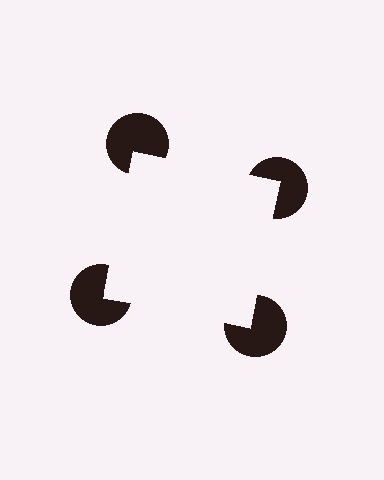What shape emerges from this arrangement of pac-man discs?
An illusory square — its edges are inferred from the aligned wedge cuts in the pac-man discs, not physically drawn.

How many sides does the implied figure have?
4 sides.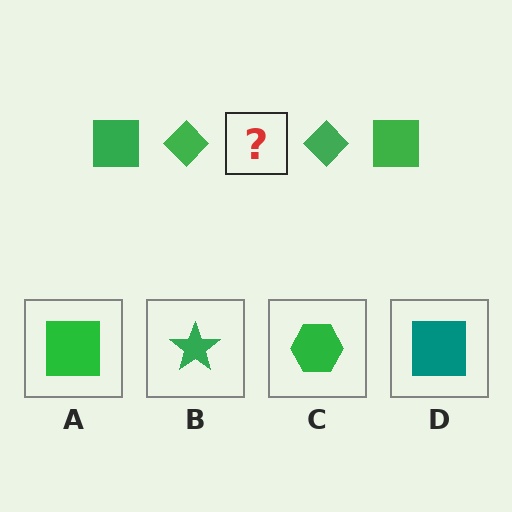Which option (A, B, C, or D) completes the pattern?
A.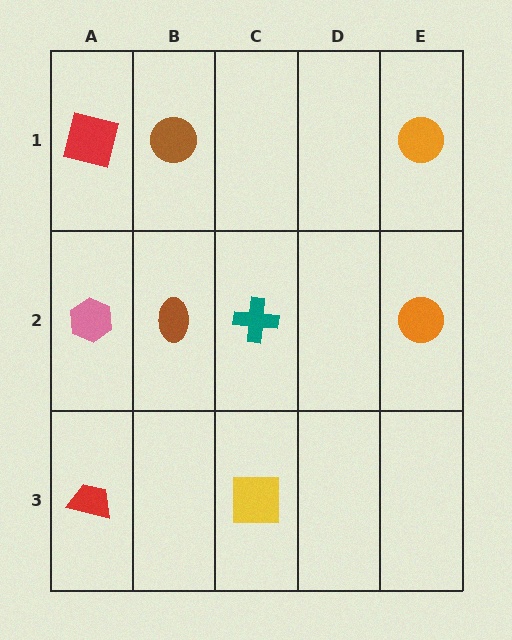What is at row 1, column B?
A brown circle.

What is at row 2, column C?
A teal cross.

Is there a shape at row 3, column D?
No, that cell is empty.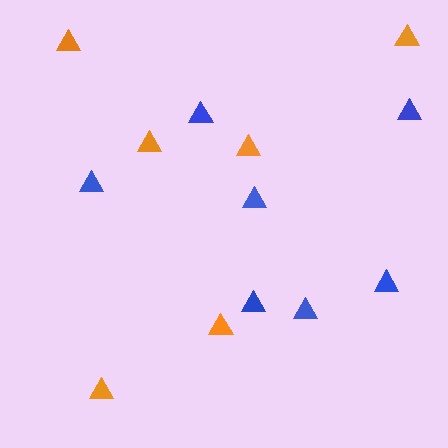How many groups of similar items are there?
There are 2 groups: one group of blue triangles (7) and one group of orange triangles (6).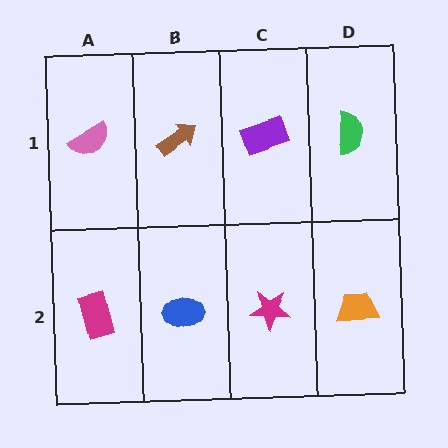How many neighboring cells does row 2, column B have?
3.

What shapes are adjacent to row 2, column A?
A pink semicircle (row 1, column A), a blue ellipse (row 2, column B).